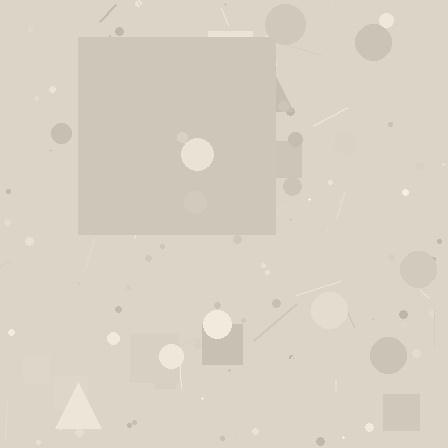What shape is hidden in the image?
A square is hidden in the image.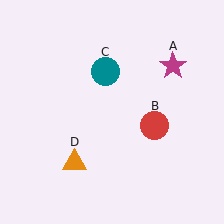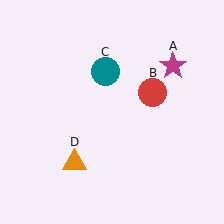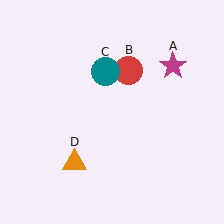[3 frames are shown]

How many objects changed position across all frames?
1 object changed position: red circle (object B).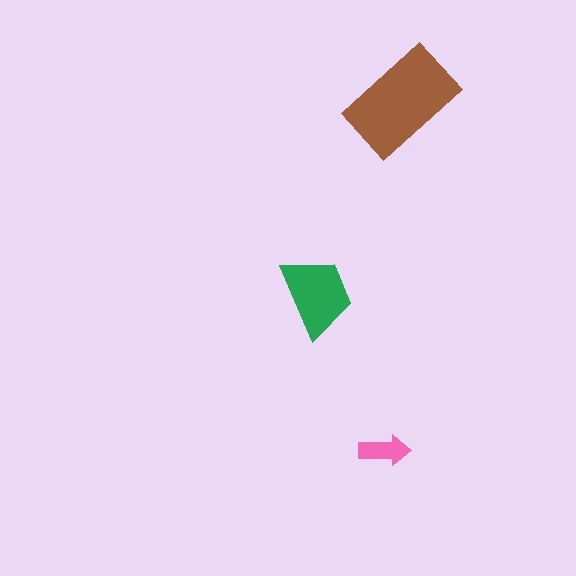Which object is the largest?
The brown rectangle.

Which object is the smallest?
The pink arrow.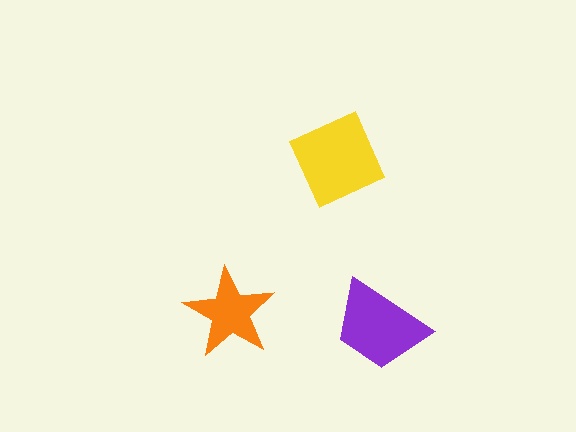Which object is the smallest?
The orange star.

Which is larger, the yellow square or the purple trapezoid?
The yellow square.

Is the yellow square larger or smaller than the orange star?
Larger.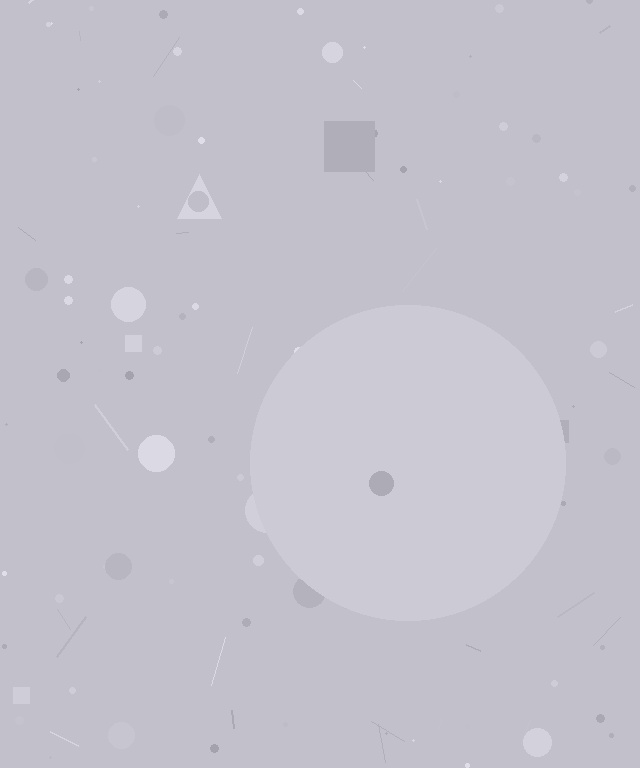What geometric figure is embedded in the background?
A circle is embedded in the background.